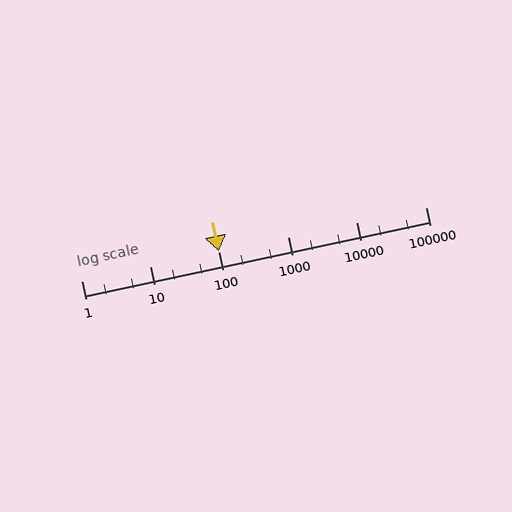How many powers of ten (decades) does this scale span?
The scale spans 5 decades, from 1 to 100000.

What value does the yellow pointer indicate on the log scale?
The pointer indicates approximately 100.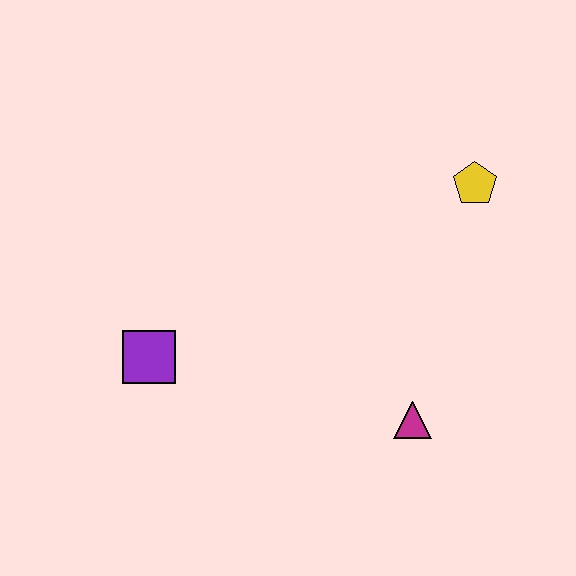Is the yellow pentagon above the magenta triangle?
Yes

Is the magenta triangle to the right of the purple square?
Yes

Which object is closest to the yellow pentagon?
The magenta triangle is closest to the yellow pentagon.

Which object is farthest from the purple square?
The yellow pentagon is farthest from the purple square.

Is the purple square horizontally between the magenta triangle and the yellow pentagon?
No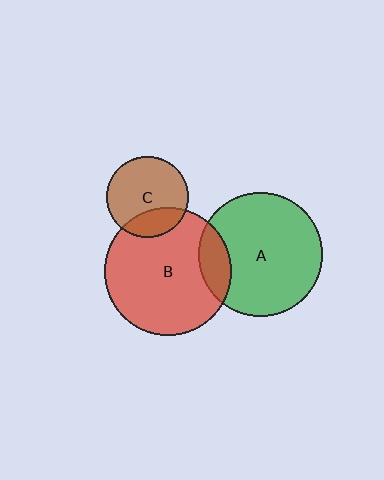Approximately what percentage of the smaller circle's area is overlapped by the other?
Approximately 25%.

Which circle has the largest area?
Circle B (red).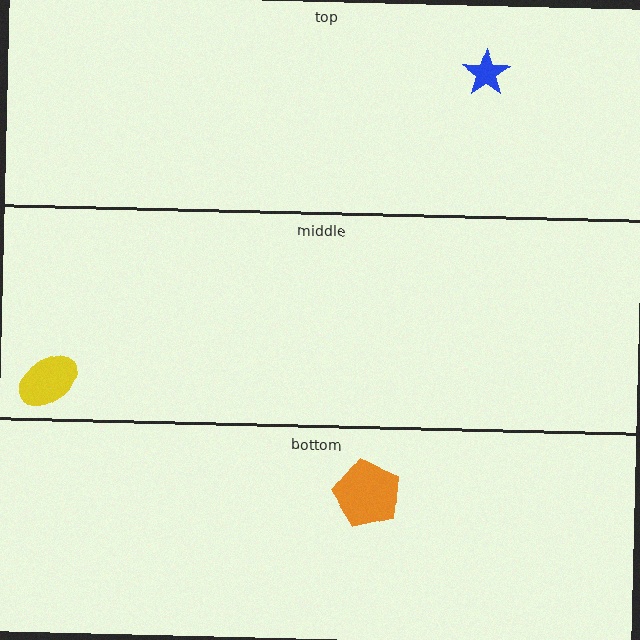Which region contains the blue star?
The top region.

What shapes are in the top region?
The blue star.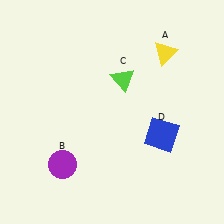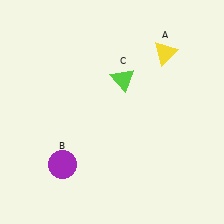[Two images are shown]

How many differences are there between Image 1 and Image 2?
There is 1 difference between the two images.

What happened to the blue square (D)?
The blue square (D) was removed in Image 2. It was in the bottom-right area of Image 1.